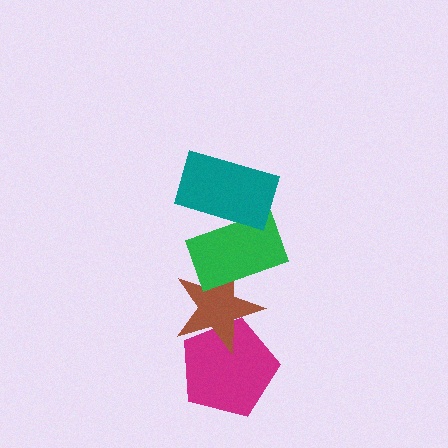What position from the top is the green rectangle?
The green rectangle is 2nd from the top.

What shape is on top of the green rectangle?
The teal rectangle is on top of the green rectangle.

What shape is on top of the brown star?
The green rectangle is on top of the brown star.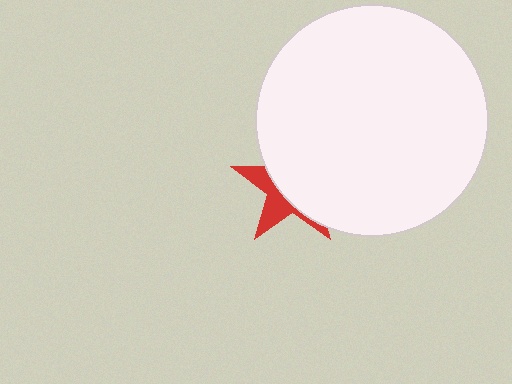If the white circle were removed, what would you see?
You would see the complete red star.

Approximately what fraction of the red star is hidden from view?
Roughly 65% of the red star is hidden behind the white circle.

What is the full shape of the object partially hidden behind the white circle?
The partially hidden object is a red star.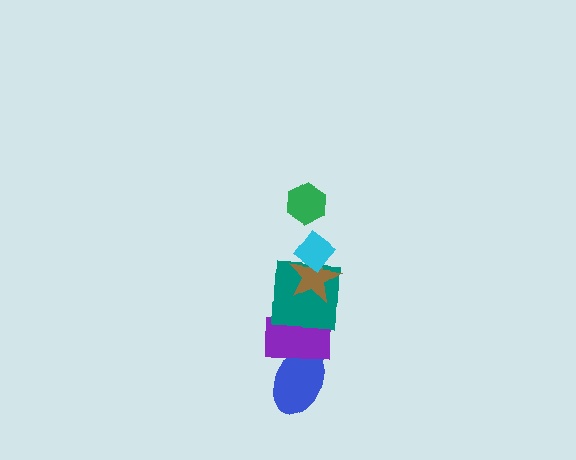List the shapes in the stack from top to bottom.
From top to bottom: the green hexagon, the cyan diamond, the brown star, the teal square, the purple rectangle, the blue ellipse.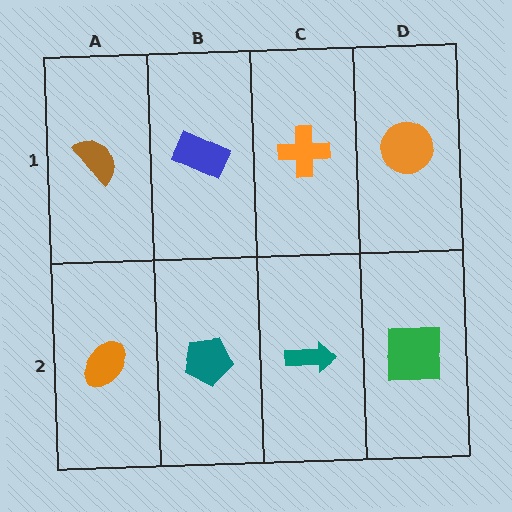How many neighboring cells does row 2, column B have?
3.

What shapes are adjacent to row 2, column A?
A brown semicircle (row 1, column A), a teal pentagon (row 2, column B).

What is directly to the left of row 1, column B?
A brown semicircle.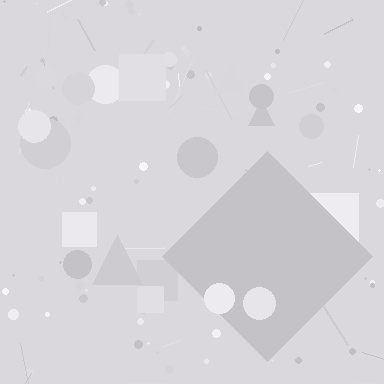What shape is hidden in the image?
A diamond is hidden in the image.